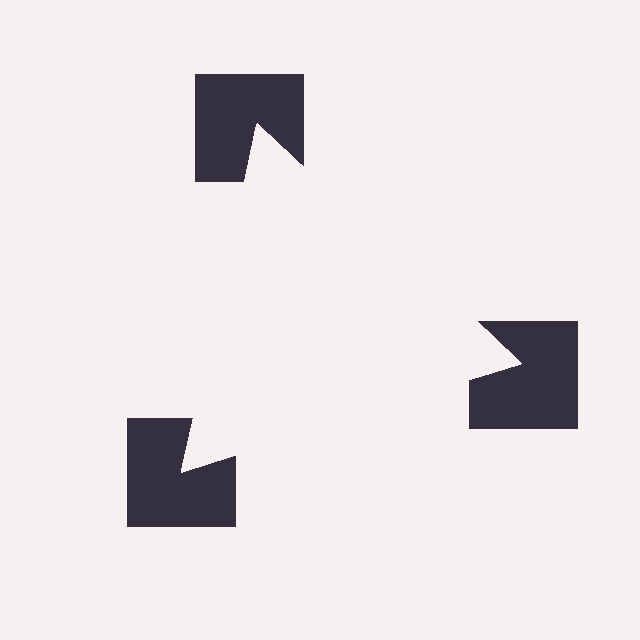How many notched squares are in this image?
There are 3 — one at each vertex of the illusory triangle.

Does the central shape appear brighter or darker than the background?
It typically appears slightly brighter than the background, even though no actual brightness change is drawn.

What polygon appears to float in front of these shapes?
An illusory triangle — its edges are inferred from the aligned wedge cuts in the notched squares, not physically drawn.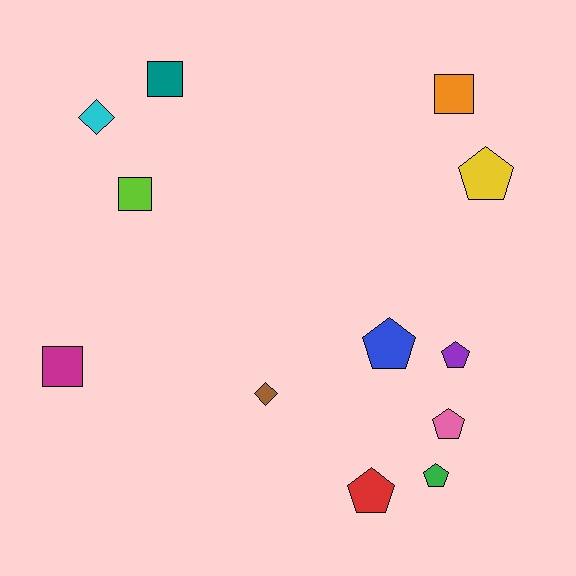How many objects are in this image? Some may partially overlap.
There are 12 objects.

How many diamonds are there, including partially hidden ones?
There are 2 diamonds.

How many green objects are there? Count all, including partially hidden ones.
There is 1 green object.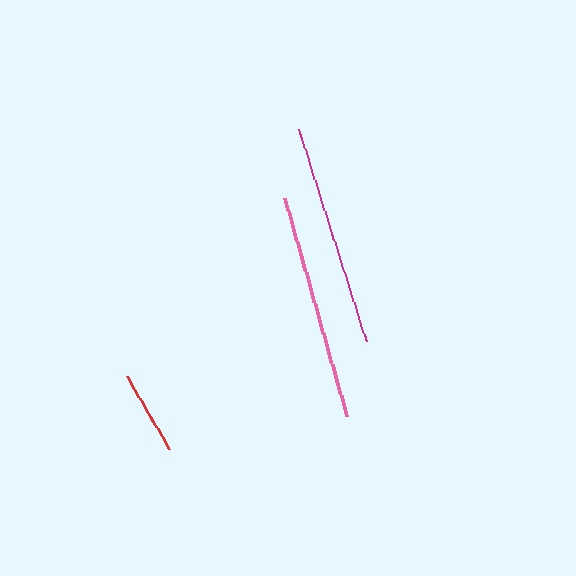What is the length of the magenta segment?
The magenta segment is approximately 223 pixels long.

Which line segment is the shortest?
The red line is the shortest at approximately 84 pixels.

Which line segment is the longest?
The pink line is the longest at approximately 227 pixels.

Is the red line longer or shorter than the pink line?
The pink line is longer than the red line.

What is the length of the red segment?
The red segment is approximately 84 pixels long.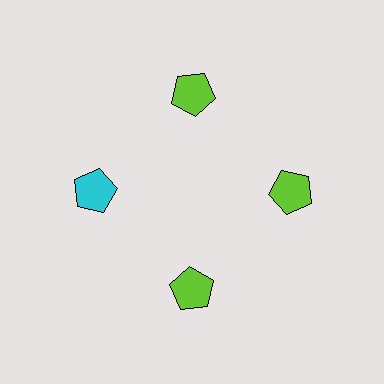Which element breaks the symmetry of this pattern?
The cyan pentagon at roughly the 9 o'clock position breaks the symmetry. All other shapes are lime pentagons.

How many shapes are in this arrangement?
There are 4 shapes arranged in a ring pattern.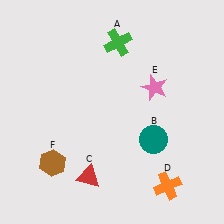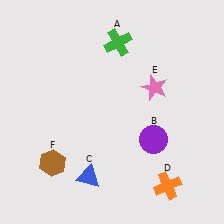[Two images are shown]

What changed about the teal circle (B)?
In Image 1, B is teal. In Image 2, it changed to purple.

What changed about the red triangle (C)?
In Image 1, C is red. In Image 2, it changed to blue.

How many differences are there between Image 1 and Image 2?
There are 2 differences between the two images.